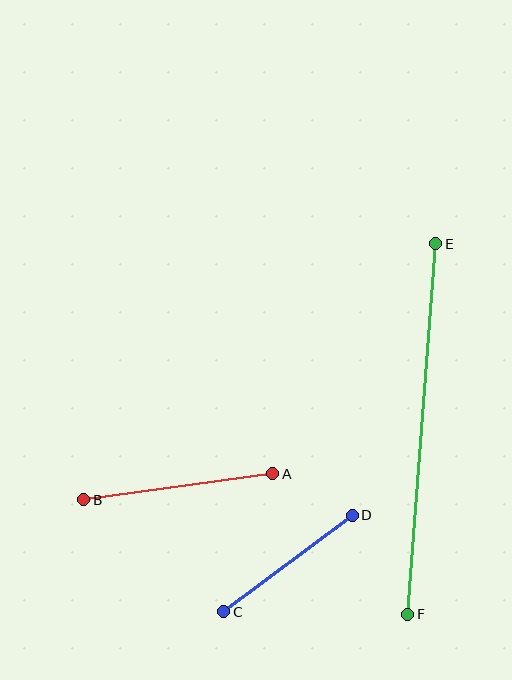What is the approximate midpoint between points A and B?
The midpoint is at approximately (178, 487) pixels.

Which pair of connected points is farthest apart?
Points E and F are farthest apart.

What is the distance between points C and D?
The distance is approximately 161 pixels.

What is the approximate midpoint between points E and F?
The midpoint is at approximately (422, 429) pixels.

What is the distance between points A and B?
The distance is approximately 191 pixels.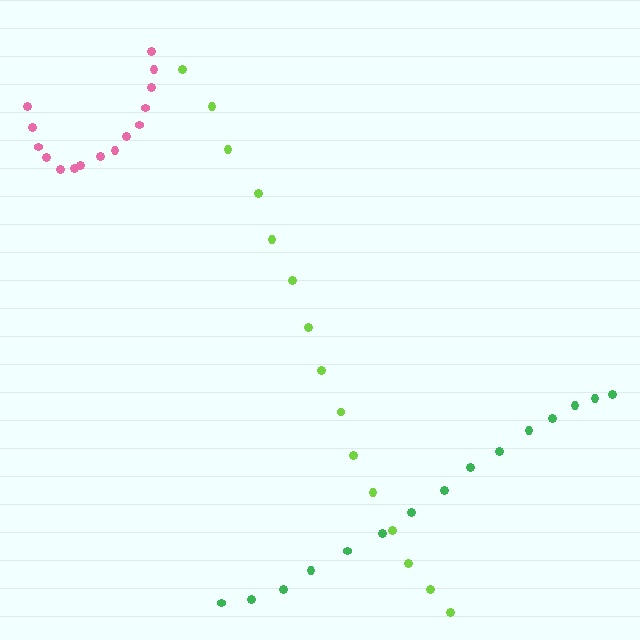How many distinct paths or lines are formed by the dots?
There are 3 distinct paths.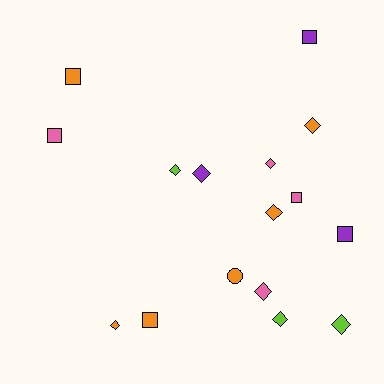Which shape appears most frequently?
Diamond, with 9 objects.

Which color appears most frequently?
Orange, with 6 objects.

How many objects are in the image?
There are 16 objects.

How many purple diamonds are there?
There is 1 purple diamond.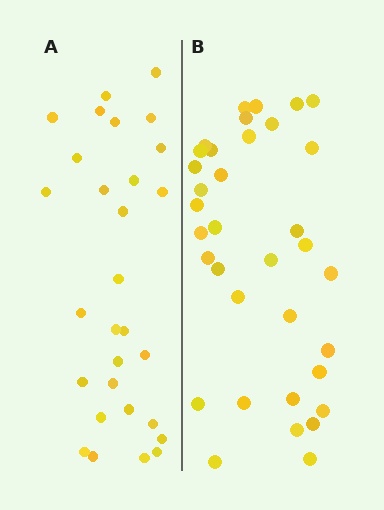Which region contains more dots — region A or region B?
Region B (the right region) has more dots.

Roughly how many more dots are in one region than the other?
Region B has about 6 more dots than region A.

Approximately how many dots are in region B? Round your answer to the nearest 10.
About 40 dots. (The exact count is 35, which rounds to 40.)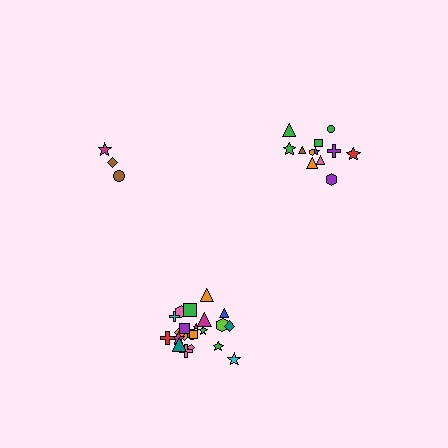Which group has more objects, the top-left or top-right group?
The top-right group.